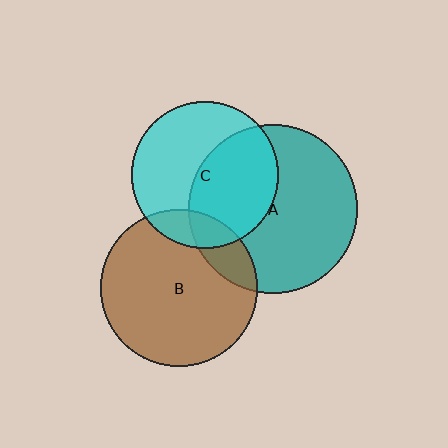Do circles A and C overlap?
Yes.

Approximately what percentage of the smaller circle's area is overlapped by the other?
Approximately 50%.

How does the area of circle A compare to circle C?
Approximately 1.3 times.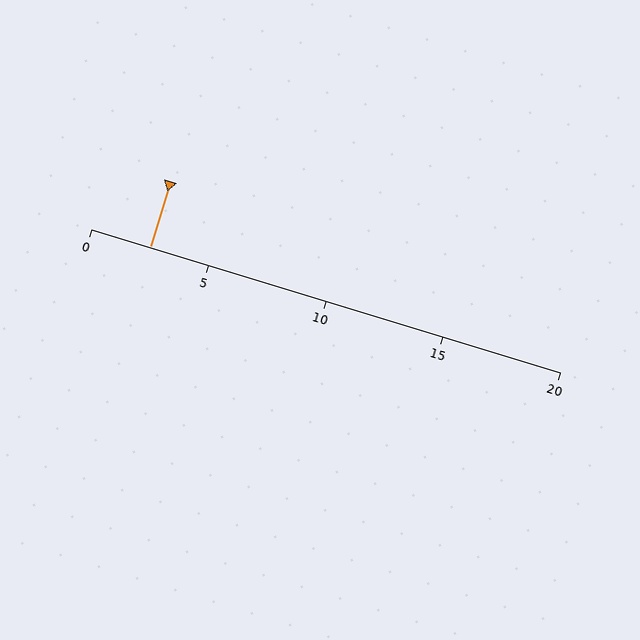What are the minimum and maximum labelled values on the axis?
The axis runs from 0 to 20.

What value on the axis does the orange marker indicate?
The marker indicates approximately 2.5.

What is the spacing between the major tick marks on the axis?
The major ticks are spaced 5 apart.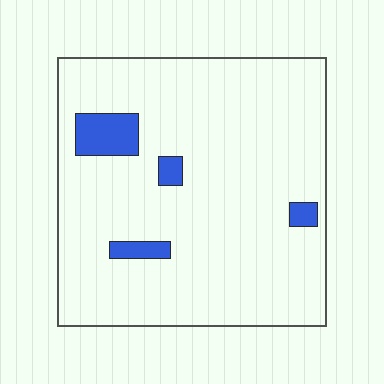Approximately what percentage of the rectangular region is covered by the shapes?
Approximately 5%.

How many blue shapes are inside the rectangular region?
4.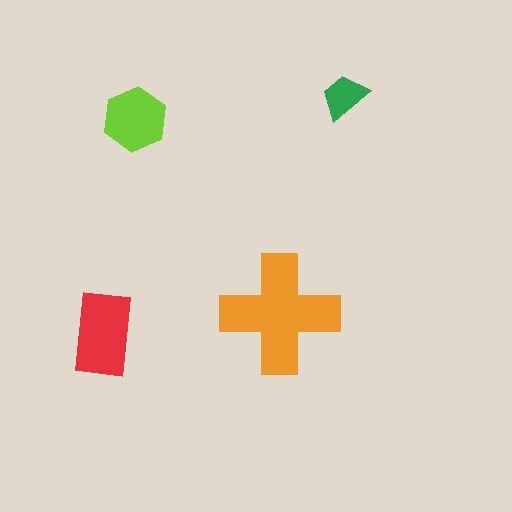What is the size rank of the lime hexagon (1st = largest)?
3rd.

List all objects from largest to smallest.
The orange cross, the red rectangle, the lime hexagon, the green trapezoid.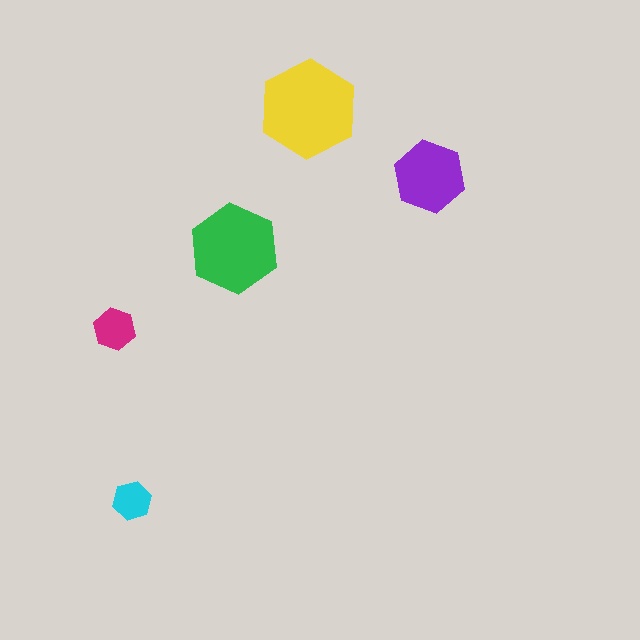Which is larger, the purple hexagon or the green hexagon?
The green one.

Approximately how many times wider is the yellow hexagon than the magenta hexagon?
About 2.5 times wider.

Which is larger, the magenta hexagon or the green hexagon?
The green one.